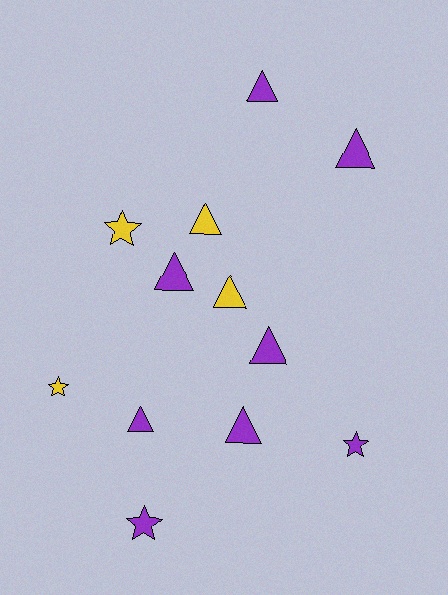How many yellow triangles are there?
There are 2 yellow triangles.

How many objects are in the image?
There are 12 objects.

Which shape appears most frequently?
Triangle, with 8 objects.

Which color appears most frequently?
Purple, with 8 objects.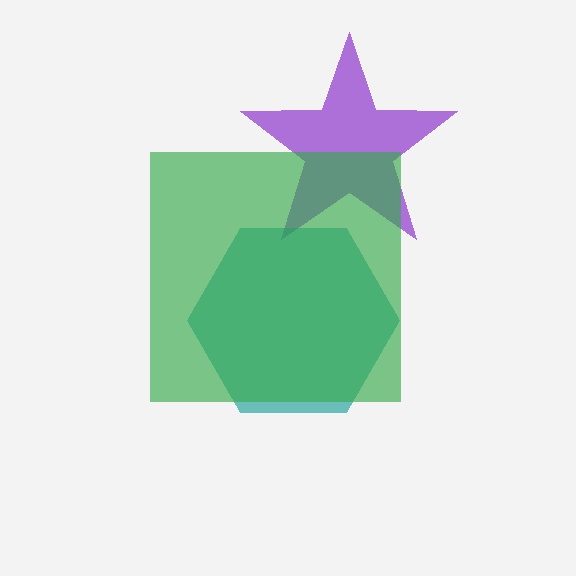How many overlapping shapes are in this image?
There are 3 overlapping shapes in the image.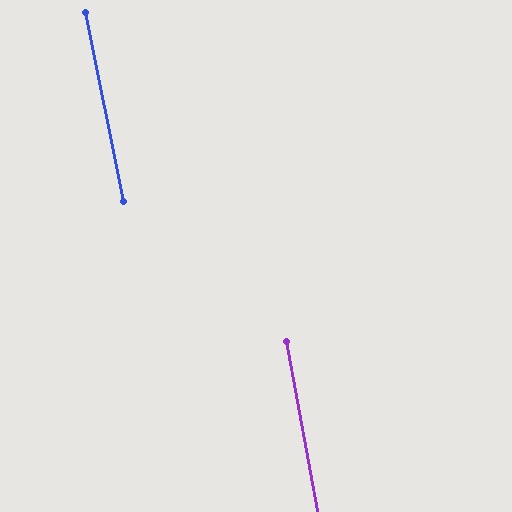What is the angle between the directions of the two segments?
Approximately 1 degree.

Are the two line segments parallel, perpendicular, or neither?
Parallel — their directions differ by only 1.4°.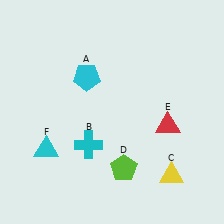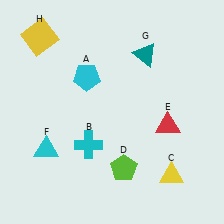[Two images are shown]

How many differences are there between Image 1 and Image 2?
There are 2 differences between the two images.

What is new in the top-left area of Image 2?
A yellow square (H) was added in the top-left area of Image 2.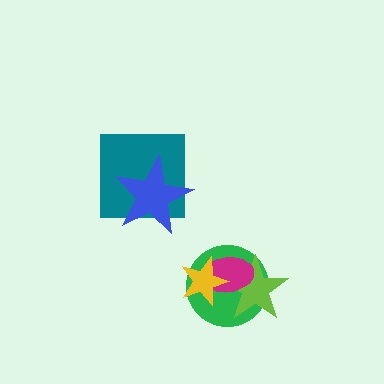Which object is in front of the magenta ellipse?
The yellow star is in front of the magenta ellipse.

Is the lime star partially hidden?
Yes, it is partially covered by another shape.